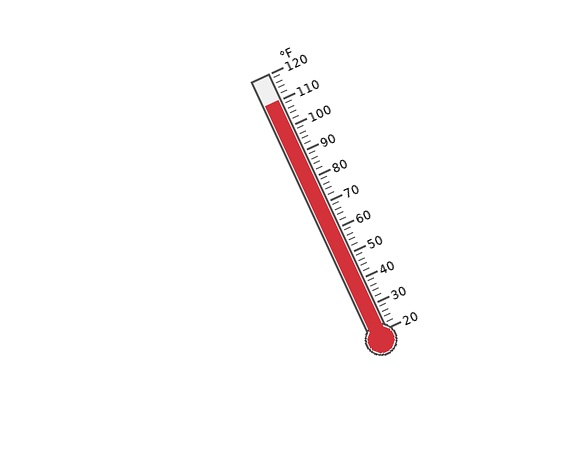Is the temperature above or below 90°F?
The temperature is above 90°F.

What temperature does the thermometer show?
The thermometer shows approximately 110°F.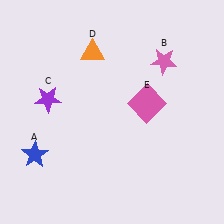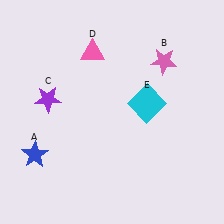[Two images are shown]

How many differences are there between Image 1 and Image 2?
There are 2 differences between the two images.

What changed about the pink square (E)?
In Image 1, E is pink. In Image 2, it changed to cyan.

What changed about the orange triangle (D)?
In Image 1, D is orange. In Image 2, it changed to pink.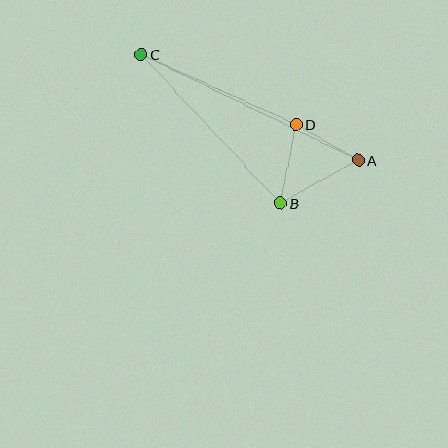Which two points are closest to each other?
Points A and D are closest to each other.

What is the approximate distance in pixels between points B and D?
The distance between B and D is approximately 80 pixels.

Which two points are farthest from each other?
Points A and C are farthest from each other.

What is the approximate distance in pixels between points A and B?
The distance between A and B is approximately 89 pixels.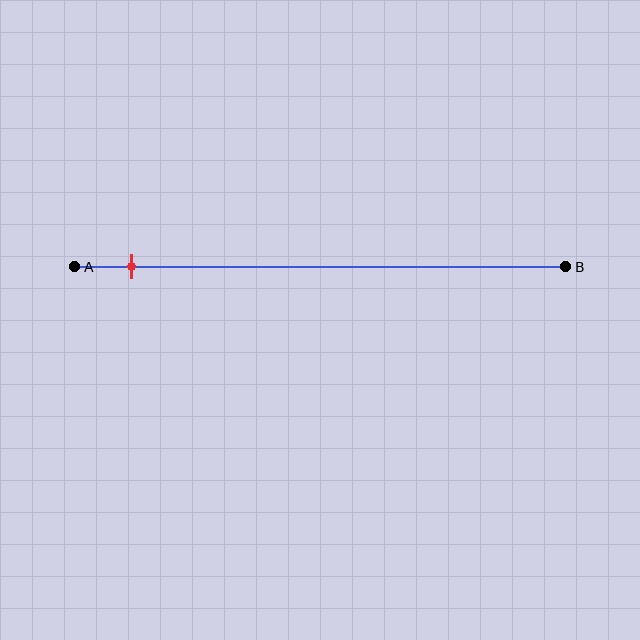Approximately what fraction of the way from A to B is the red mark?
The red mark is approximately 10% of the way from A to B.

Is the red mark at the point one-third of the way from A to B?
No, the mark is at about 10% from A, not at the 33% one-third point.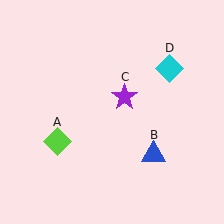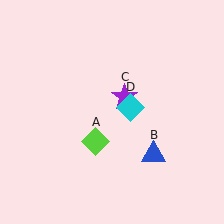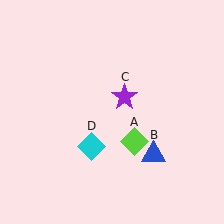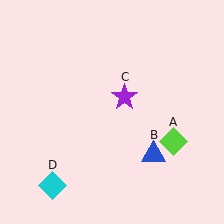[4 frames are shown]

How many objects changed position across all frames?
2 objects changed position: lime diamond (object A), cyan diamond (object D).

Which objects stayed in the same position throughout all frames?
Blue triangle (object B) and purple star (object C) remained stationary.